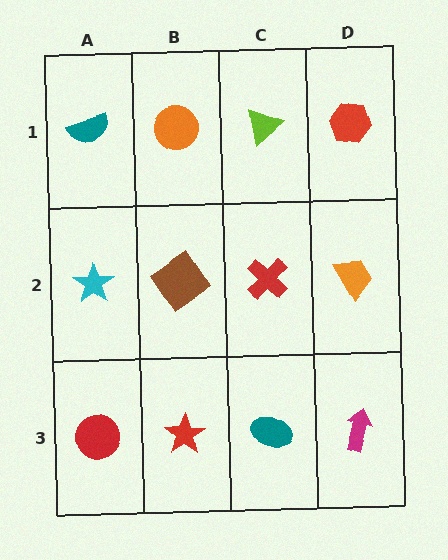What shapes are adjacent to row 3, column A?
A cyan star (row 2, column A), a red star (row 3, column B).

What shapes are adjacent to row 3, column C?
A red cross (row 2, column C), a red star (row 3, column B), a magenta arrow (row 3, column D).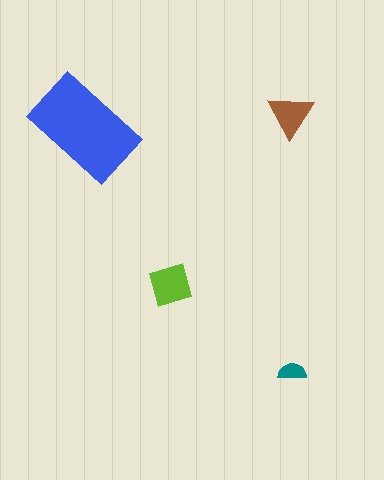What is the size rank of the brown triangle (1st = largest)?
3rd.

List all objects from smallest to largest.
The teal semicircle, the brown triangle, the lime diamond, the blue rectangle.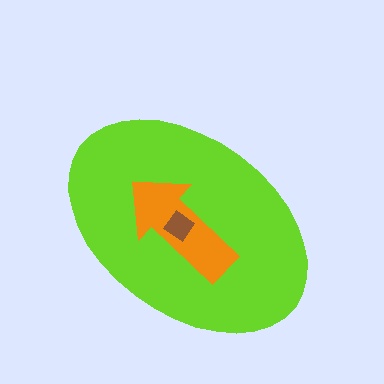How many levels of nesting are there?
3.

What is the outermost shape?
The lime ellipse.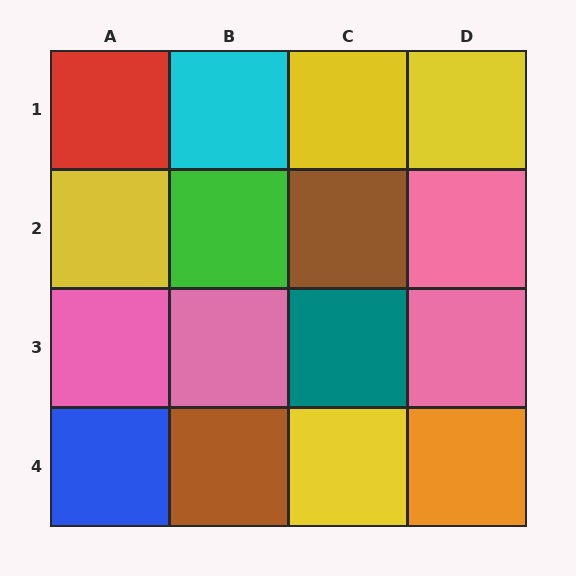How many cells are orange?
1 cell is orange.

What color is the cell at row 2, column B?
Green.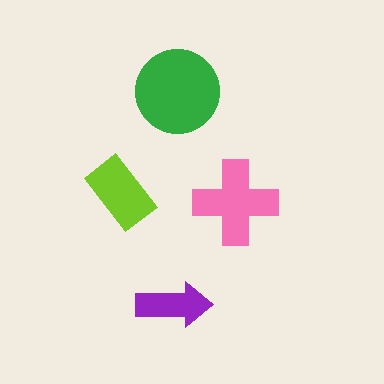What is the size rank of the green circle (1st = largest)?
1st.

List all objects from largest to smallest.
The green circle, the pink cross, the lime rectangle, the purple arrow.